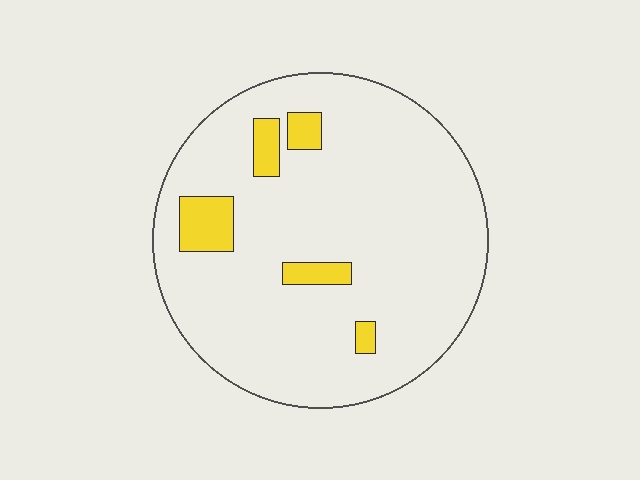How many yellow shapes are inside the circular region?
5.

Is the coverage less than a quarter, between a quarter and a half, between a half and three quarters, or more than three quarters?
Less than a quarter.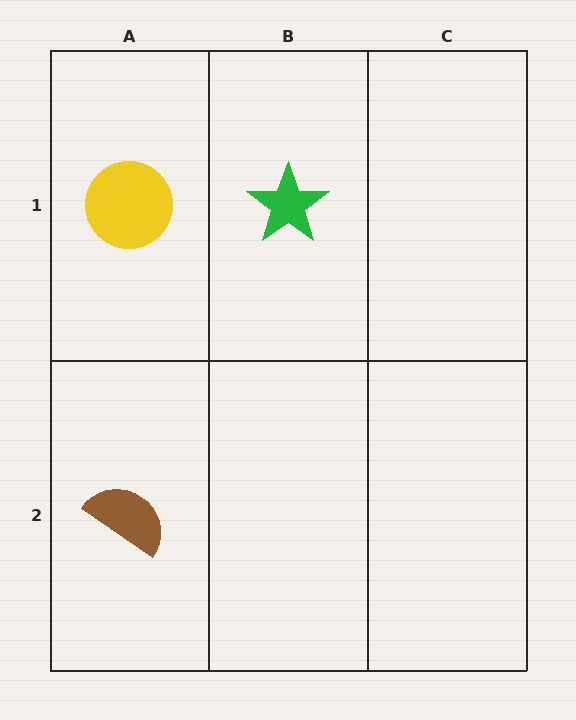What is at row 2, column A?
A brown semicircle.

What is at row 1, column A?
A yellow circle.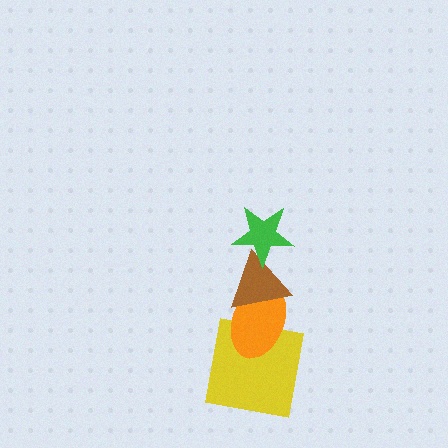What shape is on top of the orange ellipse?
The brown triangle is on top of the orange ellipse.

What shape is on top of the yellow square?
The orange ellipse is on top of the yellow square.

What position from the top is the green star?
The green star is 1st from the top.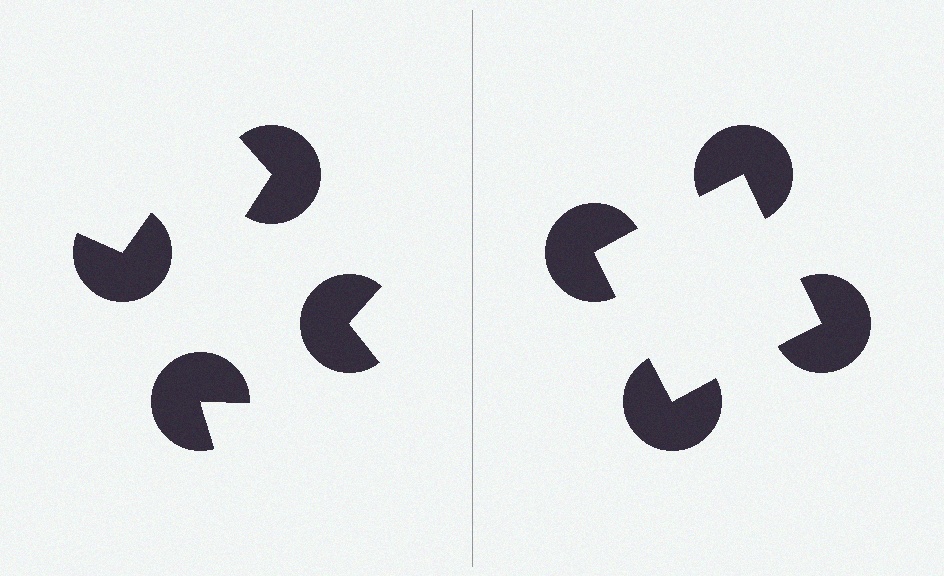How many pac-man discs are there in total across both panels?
8 — 4 on each side.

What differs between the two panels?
The pac-man discs are positioned identically on both sides; only the wedge orientations differ. On the right they align to a square; on the left they are misaligned.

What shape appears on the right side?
An illusory square.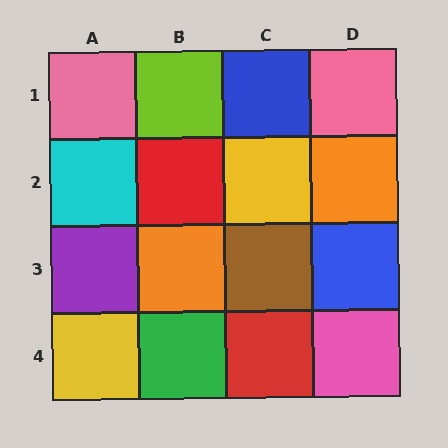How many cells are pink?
3 cells are pink.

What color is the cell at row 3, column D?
Blue.